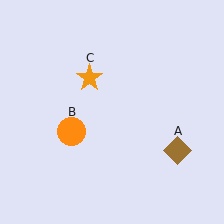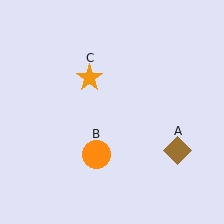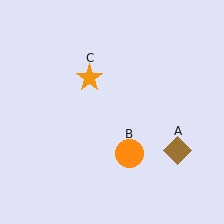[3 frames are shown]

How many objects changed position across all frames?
1 object changed position: orange circle (object B).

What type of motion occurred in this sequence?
The orange circle (object B) rotated counterclockwise around the center of the scene.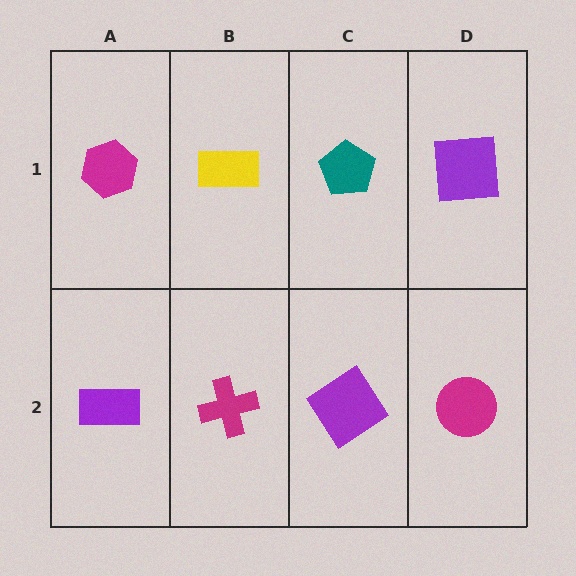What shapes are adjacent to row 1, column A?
A purple rectangle (row 2, column A), a yellow rectangle (row 1, column B).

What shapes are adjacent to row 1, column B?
A magenta cross (row 2, column B), a magenta hexagon (row 1, column A), a teal pentagon (row 1, column C).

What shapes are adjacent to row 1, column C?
A purple diamond (row 2, column C), a yellow rectangle (row 1, column B), a purple square (row 1, column D).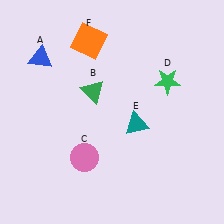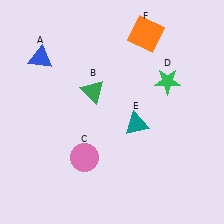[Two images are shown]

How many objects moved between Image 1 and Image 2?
1 object moved between the two images.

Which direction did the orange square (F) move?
The orange square (F) moved right.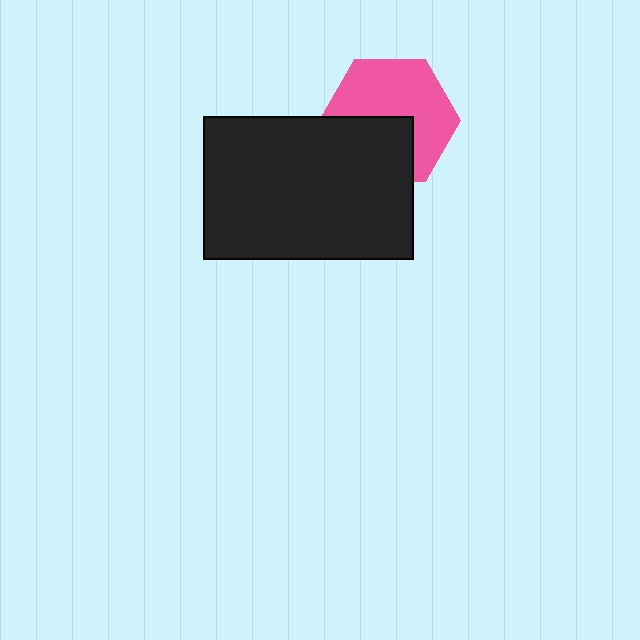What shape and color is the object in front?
The object in front is a black rectangle.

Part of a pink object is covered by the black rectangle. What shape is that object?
It is a hexagon.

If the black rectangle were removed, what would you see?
You would see the complete pink hexagon.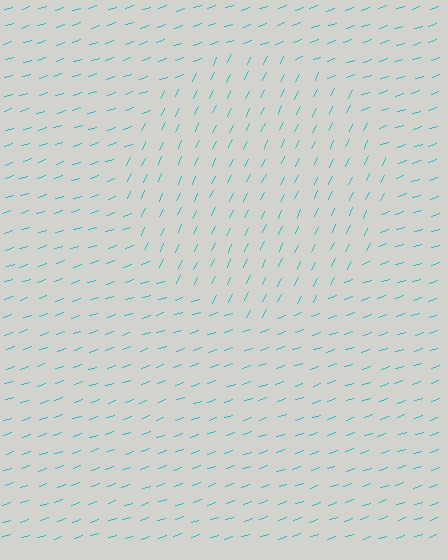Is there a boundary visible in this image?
Yes, there is a texture boundary formed by a change in line orientation.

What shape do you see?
I see a circle.